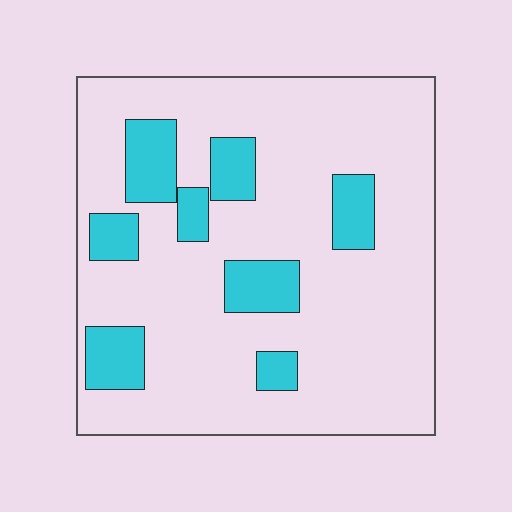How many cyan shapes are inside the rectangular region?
8.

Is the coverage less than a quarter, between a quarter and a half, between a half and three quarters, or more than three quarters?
Less than a quarter.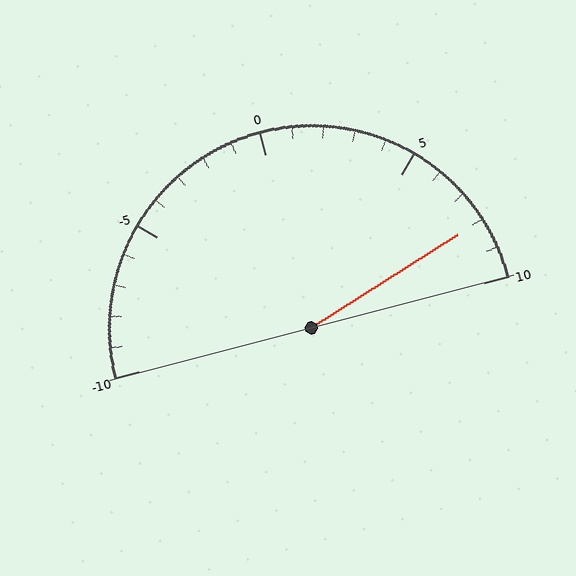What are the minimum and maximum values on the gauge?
The gauge ranges from -10 to 10.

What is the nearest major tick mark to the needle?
The nearest major tick mark is 10.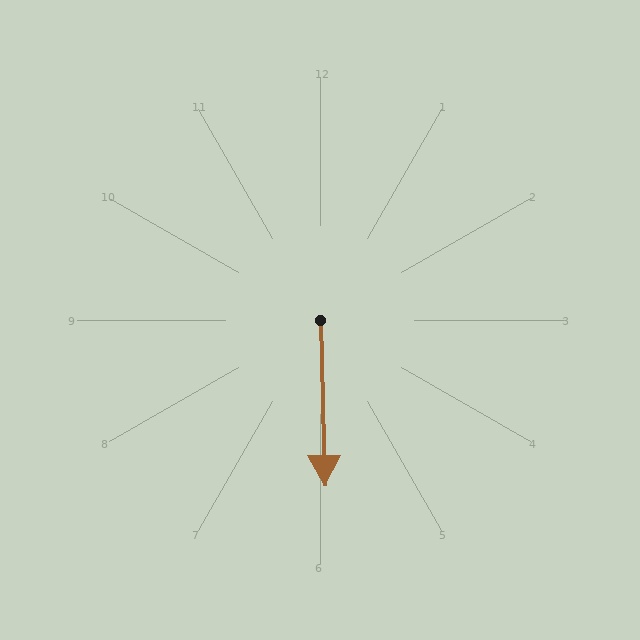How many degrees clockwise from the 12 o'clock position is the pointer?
Approximately 178 degrees.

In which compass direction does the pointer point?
South.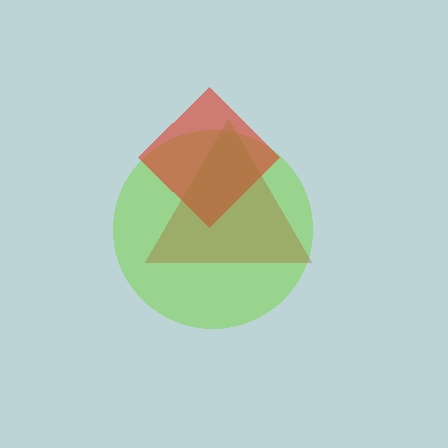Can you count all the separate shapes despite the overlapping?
Yes, there are 3 separate shapes.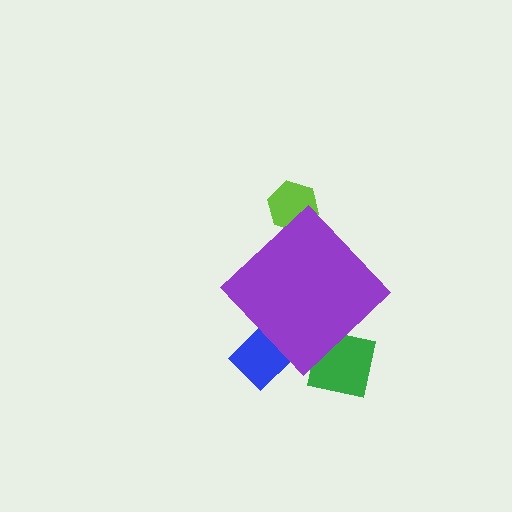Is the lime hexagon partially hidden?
Yes, the lime hexagon is partially hidden behind the purple diamond.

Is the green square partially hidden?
Yes, the green square is partially hidden behind the purple diamond.